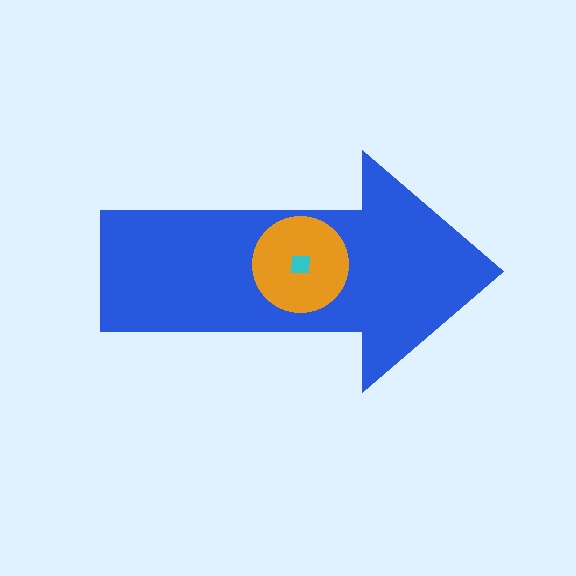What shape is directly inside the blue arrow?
The orange circle.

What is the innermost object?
The cyan square.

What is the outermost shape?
The blue arrow.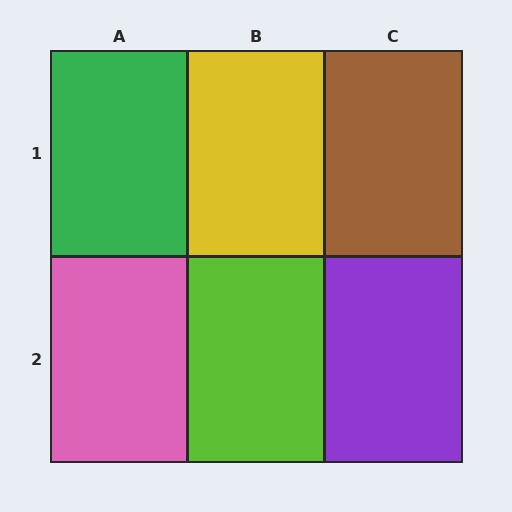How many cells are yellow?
1 cell is yellow.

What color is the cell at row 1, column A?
Green.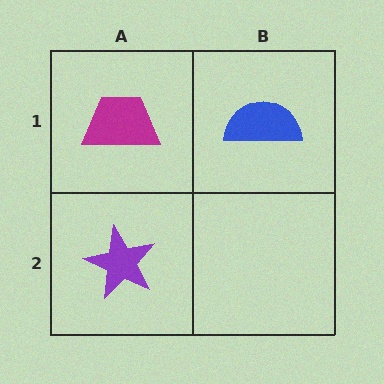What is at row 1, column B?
A blue semicircle.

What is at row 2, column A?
A purple star.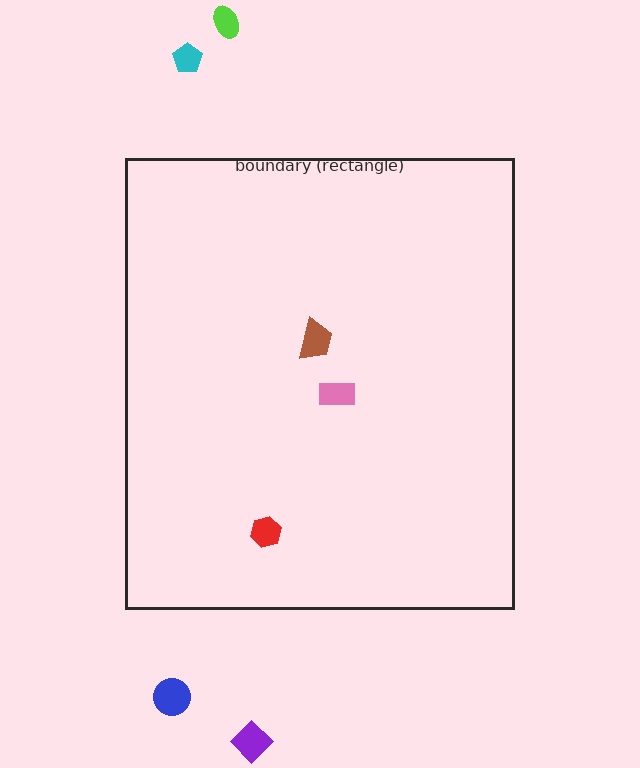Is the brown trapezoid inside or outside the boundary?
Inside.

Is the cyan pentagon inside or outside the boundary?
Outside.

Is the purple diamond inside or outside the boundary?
Outside.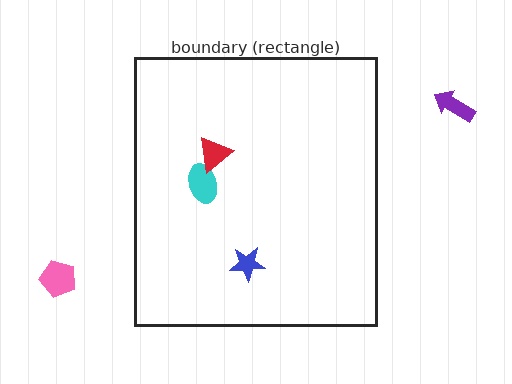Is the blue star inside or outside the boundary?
Inside.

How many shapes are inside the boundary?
3 inside, 2 outside.